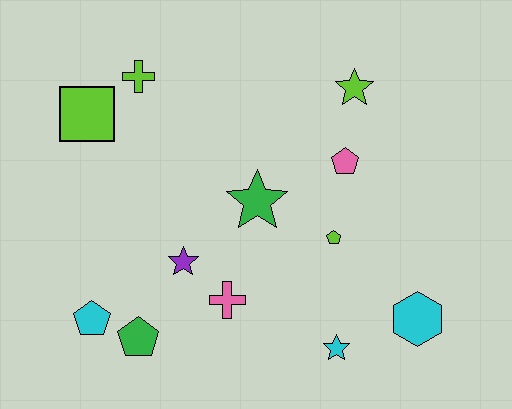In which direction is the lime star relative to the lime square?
The lime star is to the right of the lime square.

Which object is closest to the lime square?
The lime cross is closest to the lime square.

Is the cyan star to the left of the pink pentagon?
Yes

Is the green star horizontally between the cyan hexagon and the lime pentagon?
No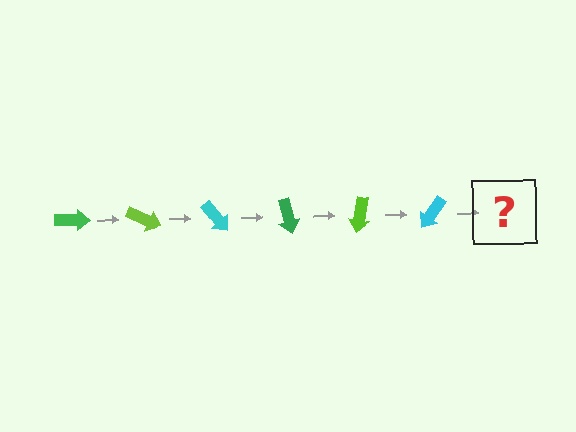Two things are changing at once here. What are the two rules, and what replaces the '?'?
The two rules are that it rotates 25 degrees each step and the color cycles through green, lime, and cyan. The '?' should be a green arrow, rotated 150 degrees from the start.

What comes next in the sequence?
The next element should be a green arrow, rotated 150 degrees from the start.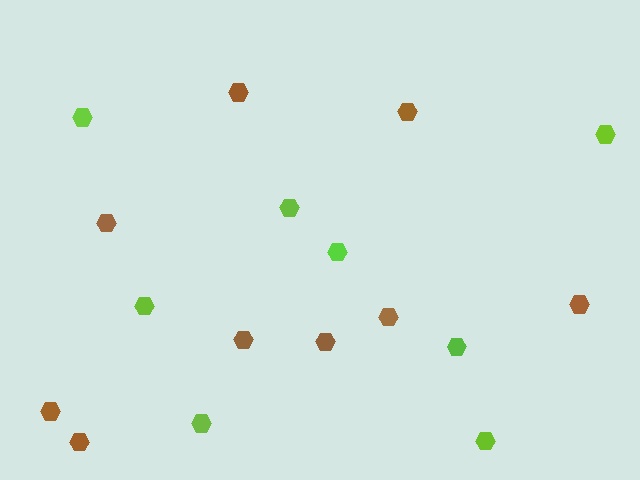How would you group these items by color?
There are 2 groups: one group of brown hexagons (9) and one group of lime hexagons (8).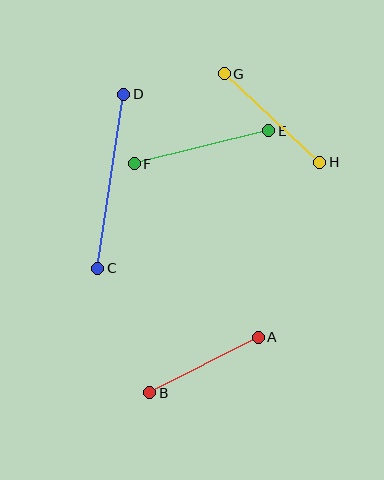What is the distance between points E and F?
The distance is approximately 139 pixels.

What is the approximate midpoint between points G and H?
The midpoint is at approximately (272, 118) pixels.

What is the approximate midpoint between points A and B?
The midpoint is at approximately (204, 365) pixels.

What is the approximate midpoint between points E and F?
The midpoint is at approximately (202, 147) pixels.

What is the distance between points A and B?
The distance is approximately 122 pixels.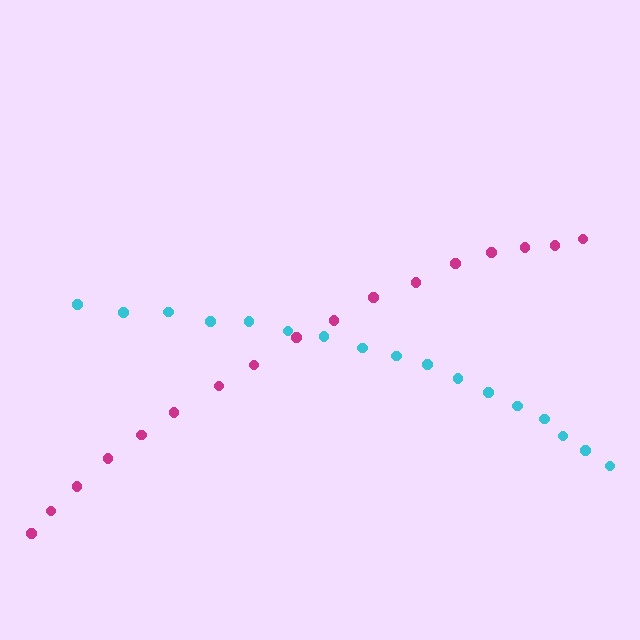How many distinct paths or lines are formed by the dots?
There are 2 distinct paths.